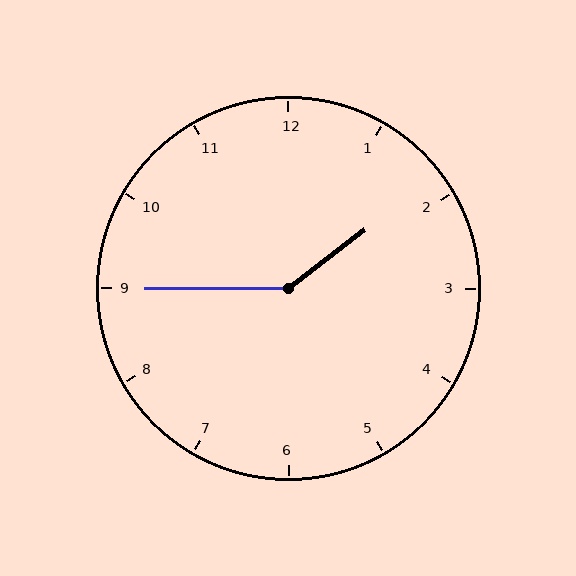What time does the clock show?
1:45.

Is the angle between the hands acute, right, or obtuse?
It is obtuse.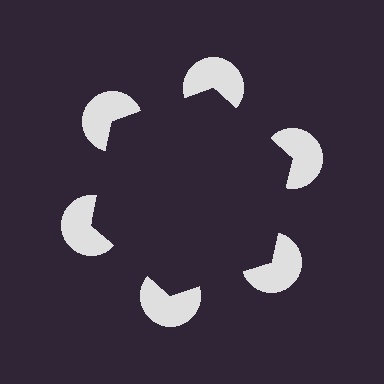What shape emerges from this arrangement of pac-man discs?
An illusory hexagon — its edges are inferred from the aligned wedge cuts in the pac-man discs, not physically drawn.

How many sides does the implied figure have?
6 sides.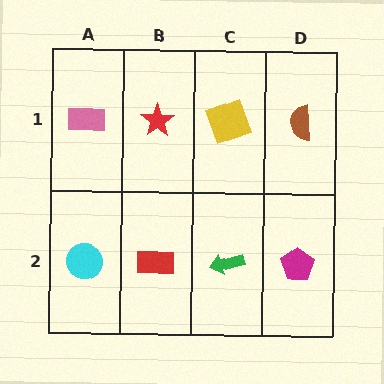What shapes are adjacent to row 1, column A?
A cyan circle (row 2, column A), a red star (row 1, column B).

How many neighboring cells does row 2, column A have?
2.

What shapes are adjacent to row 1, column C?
A green arrow (row 2, column C), a red star (row 1, column B), a brown semicircle (row 1, column D).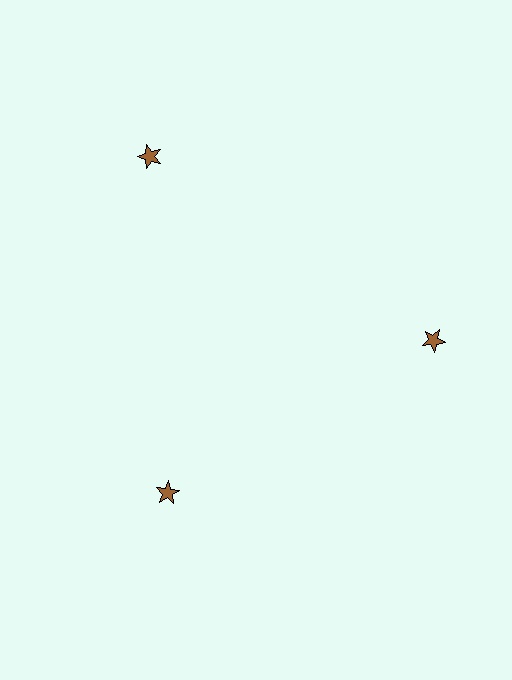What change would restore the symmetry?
The symmetry would be restored by moving it inward, back onto the ring so that all 3 stars sit at equal angles and equal distance from the center.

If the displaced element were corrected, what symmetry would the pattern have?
It would have 3-fold rotational symmetry — the pattern would map onto itself every 120 degrees.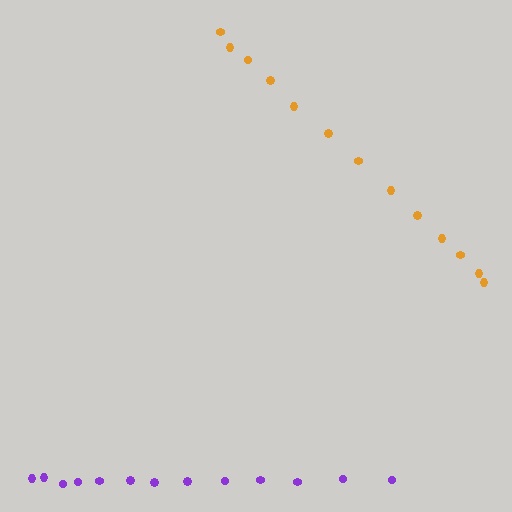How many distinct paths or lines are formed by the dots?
There are 2 distinct paths.